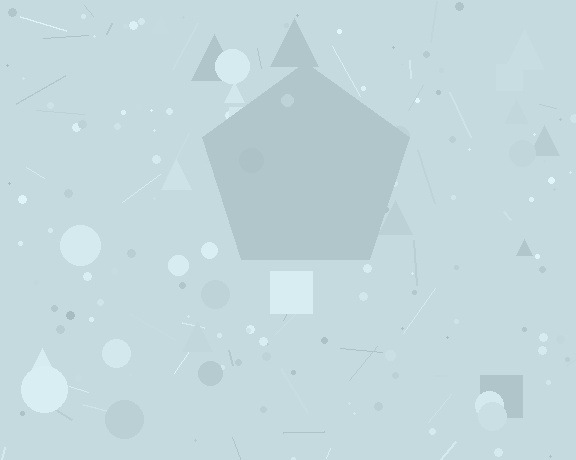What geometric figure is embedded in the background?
A pentagon is embedded in the background.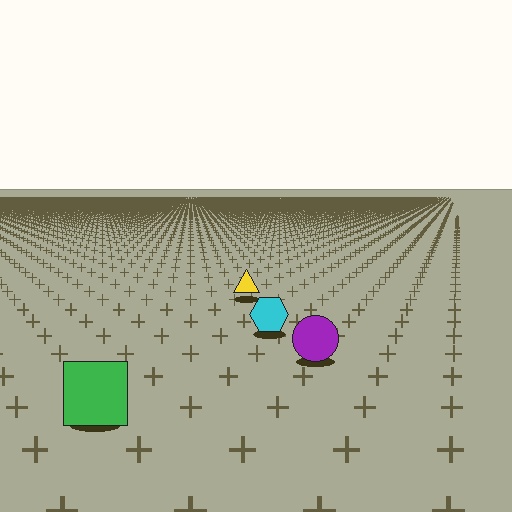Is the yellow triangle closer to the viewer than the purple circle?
No. The purple circle is closer — you can tell from the texture gradient: the ground texture is coarser near it.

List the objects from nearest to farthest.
From nearest to farthest: the green square, the purple circle, the cyan hexagon, the yellow triangle.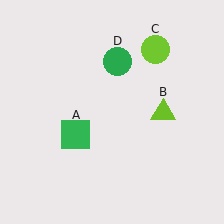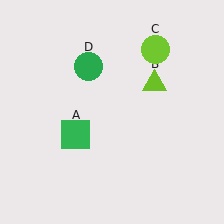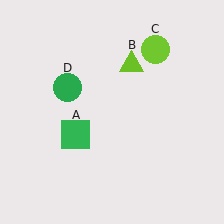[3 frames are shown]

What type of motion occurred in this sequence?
The lime triangle (object B), green circle (object D) rotated counterclockwise around the center of the scene.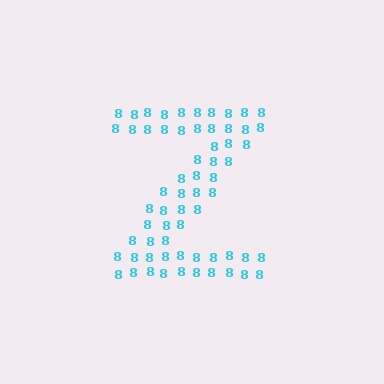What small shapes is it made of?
It is made of small digit 8's.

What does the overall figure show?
The overall figure shows the letter Z.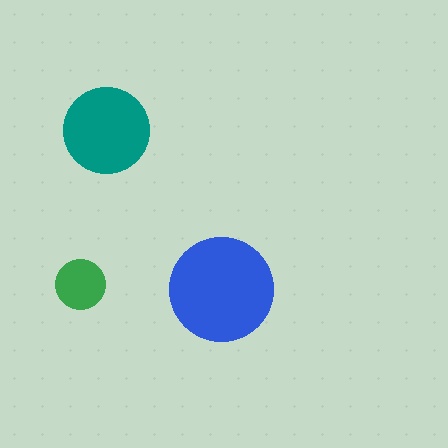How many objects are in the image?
There are 3 objects in the image.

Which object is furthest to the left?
The green circle is leftmost.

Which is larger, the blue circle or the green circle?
The blue one.